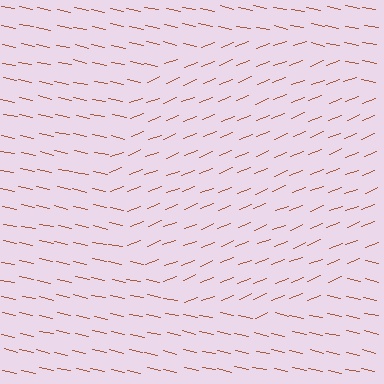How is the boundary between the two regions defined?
The boundary is defined purely by a change in line orientation (approximately 34 degrees difference). All lines are the same color and thickness.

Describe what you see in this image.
The image is filled with small brown line segments. A circle region in the image has lines oriented differently from the surrounding lines, creating a visible texture boundary.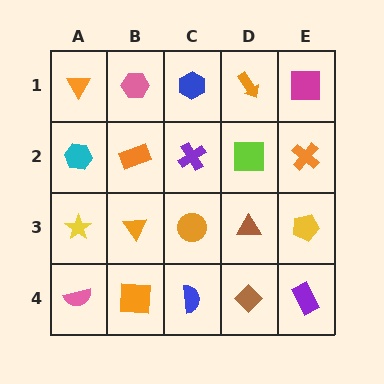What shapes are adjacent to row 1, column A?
A cyan hexagon (row 2, column A), a pink hexagon (row 1, column B).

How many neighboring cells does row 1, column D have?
3.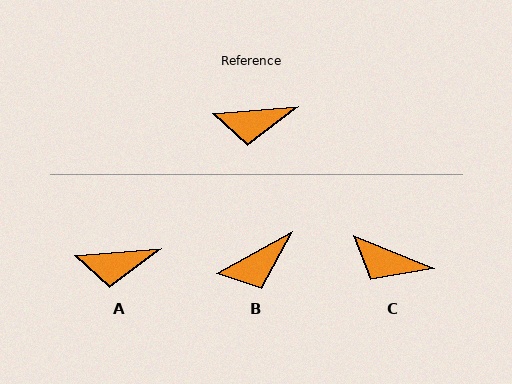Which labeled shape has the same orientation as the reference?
A.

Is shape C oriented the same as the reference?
No, it is off by about 27 degrees.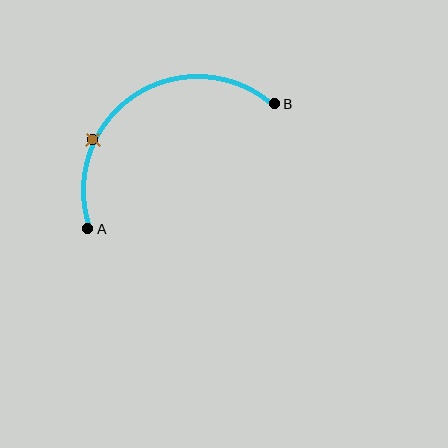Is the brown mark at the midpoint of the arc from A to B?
No. The brown mark lies on the arc but is closer to endpoint A. The arc midpoint would be at the point on the curve equidistant along the arc from both A and B.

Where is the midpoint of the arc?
The arc midpoint is the point on the curve farthest from the straight line joining A and B. It sits above and to the left of that line.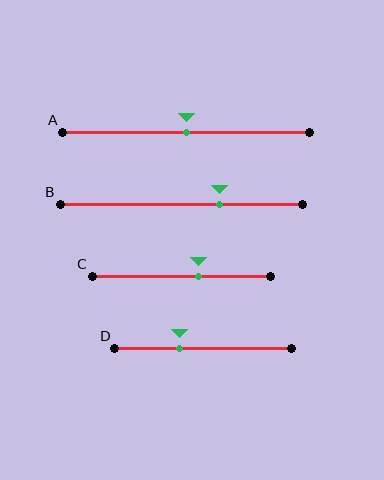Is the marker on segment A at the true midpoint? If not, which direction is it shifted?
Yes, the marker on segment A is at the true midpoint.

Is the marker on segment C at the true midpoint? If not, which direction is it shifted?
No, the marker on segment C is shifted to the right by about 10% of the segment length.